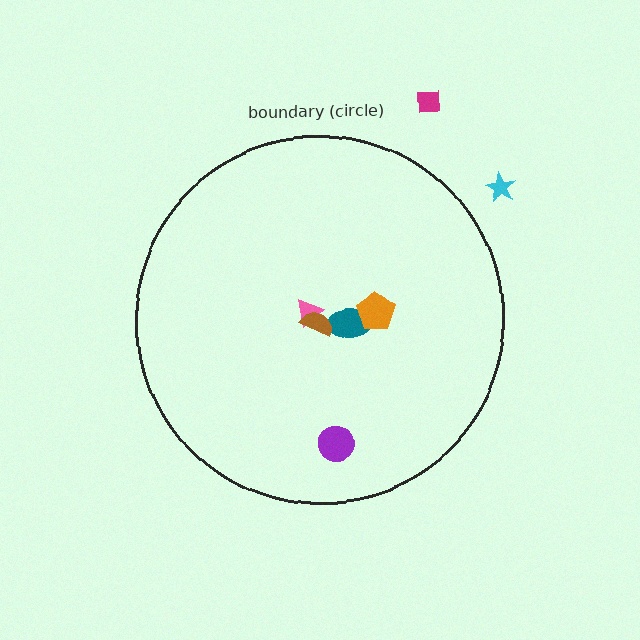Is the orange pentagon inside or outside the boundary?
Inside.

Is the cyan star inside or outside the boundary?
Outside.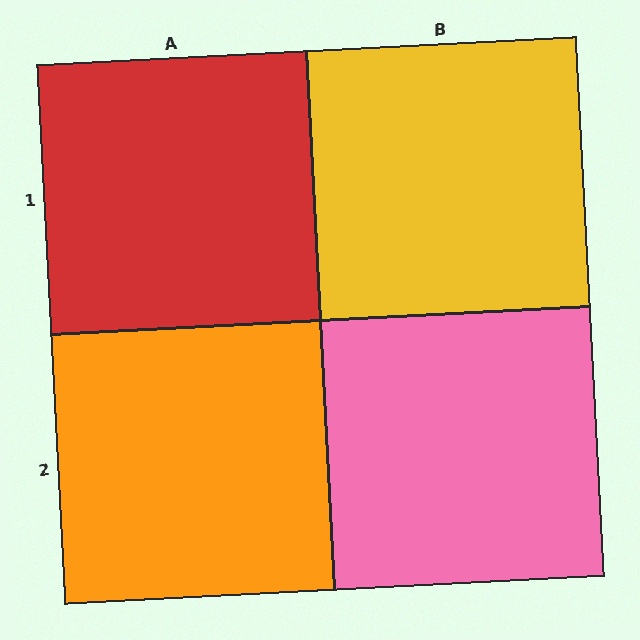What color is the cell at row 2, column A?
Orange.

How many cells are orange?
1 cell is orange.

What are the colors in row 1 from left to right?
Red, yellow.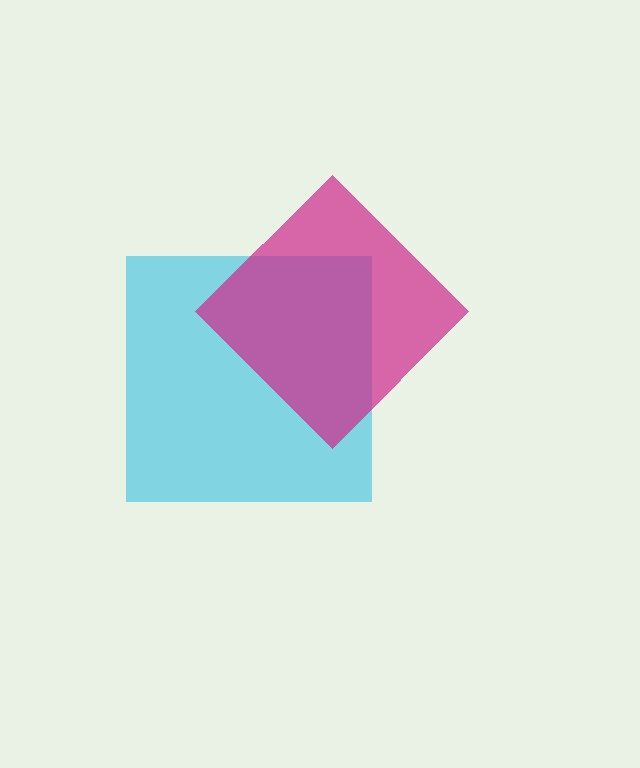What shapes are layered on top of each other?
The layered shapes are: a cyan square, a magenta diamond.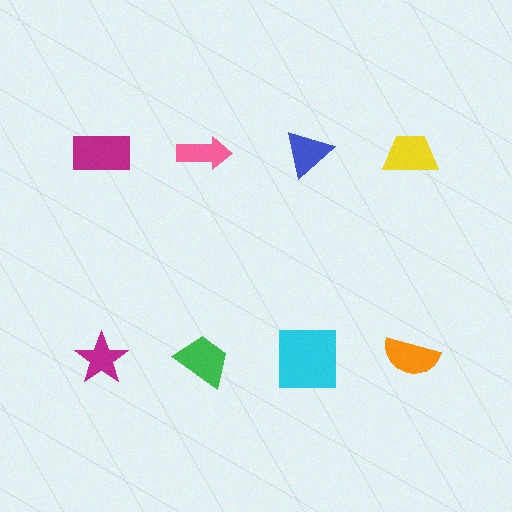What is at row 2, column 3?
A cyan square.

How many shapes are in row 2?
4 shapes.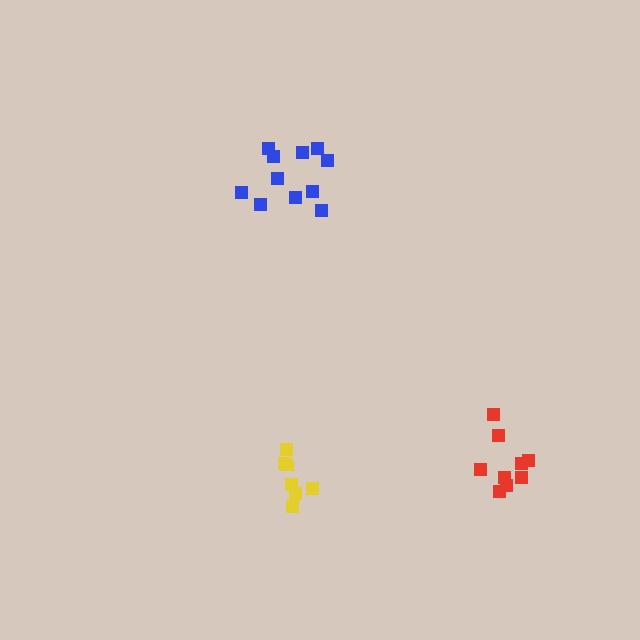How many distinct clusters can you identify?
There are 3 distinct clusters.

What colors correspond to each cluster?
The clusters are colored: yellow, blue, red.